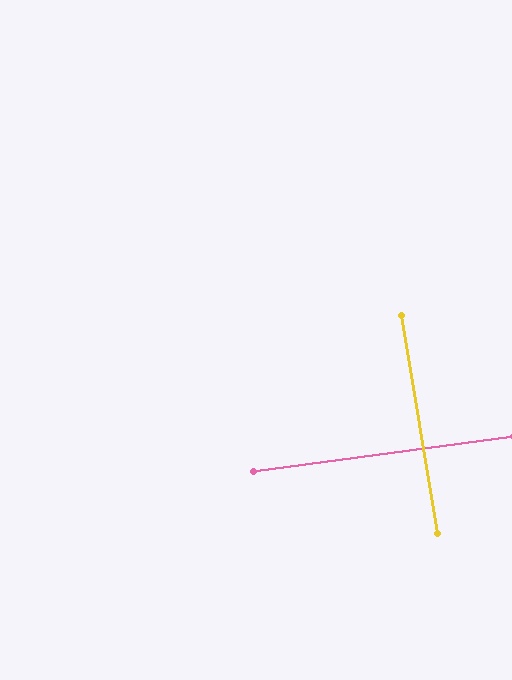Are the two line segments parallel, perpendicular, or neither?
Perpendicular — they meet at approximately 88°.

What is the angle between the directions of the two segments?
Approximately 88 degrees.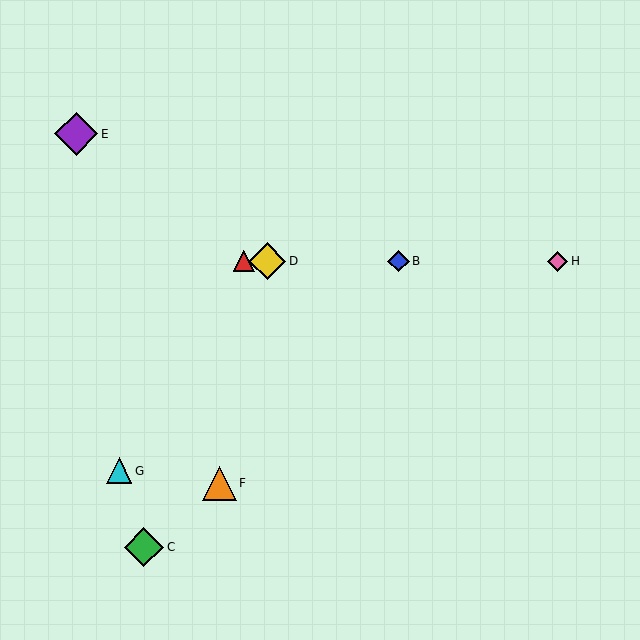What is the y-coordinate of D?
Object D is at y≈261.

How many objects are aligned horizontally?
4 objects (A, B, D, H) are aligned horizontally.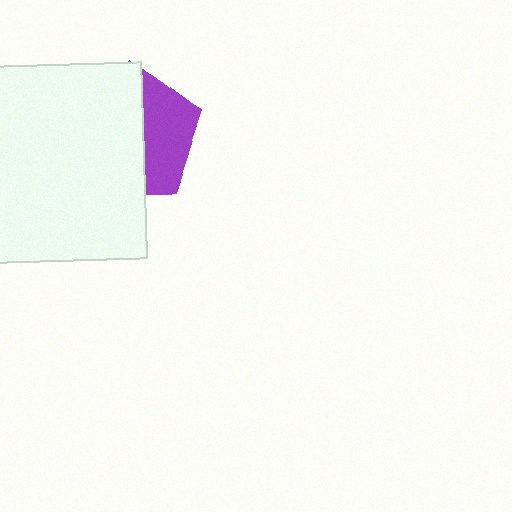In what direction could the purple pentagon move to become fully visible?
The purple pentagon could move right. That would shift it out from behind the white square entirely.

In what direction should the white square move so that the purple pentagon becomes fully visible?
The white square should move left. That is the shortest direction to clear the overlap and leave the purple pentagon fully visible.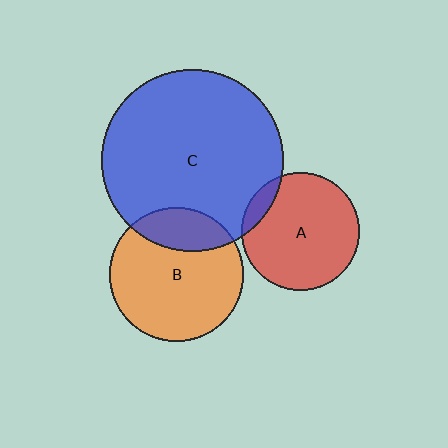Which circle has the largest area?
Circle C (blue).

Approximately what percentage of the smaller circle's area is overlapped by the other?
Approximately 10%.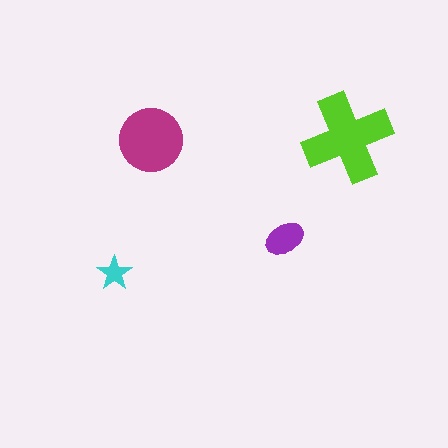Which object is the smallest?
The cyan star.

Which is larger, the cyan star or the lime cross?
The lime cross.